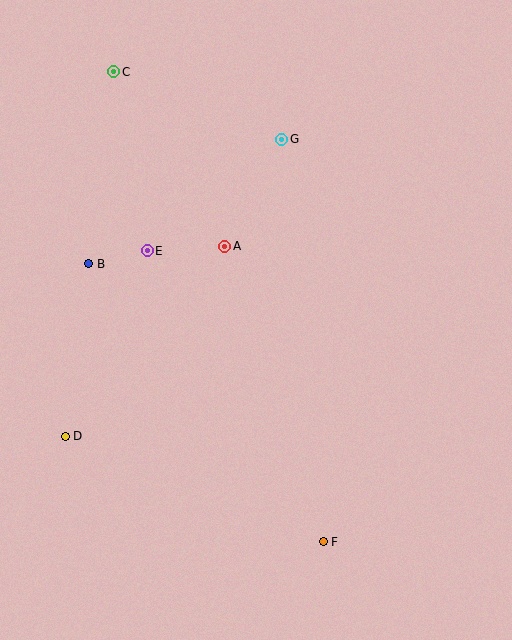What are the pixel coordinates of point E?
Point E is at (147, 251).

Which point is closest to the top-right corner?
Point G is closest to the top-right corner.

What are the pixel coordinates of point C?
Point C is at (114, 72).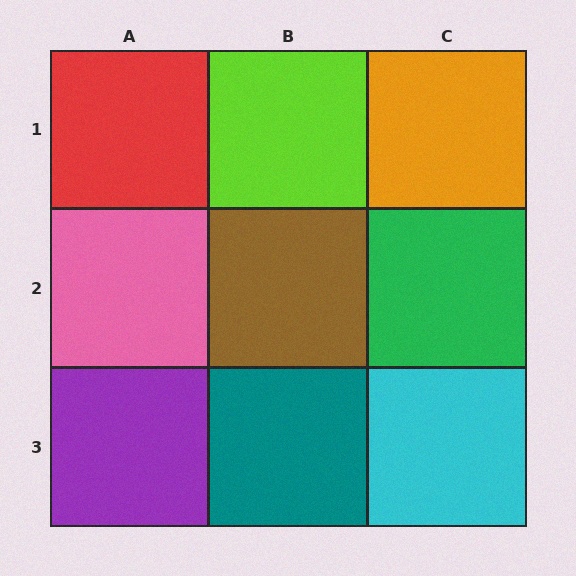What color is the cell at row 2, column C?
Green.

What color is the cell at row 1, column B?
Lime.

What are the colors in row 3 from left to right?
Purple, teal, cyan.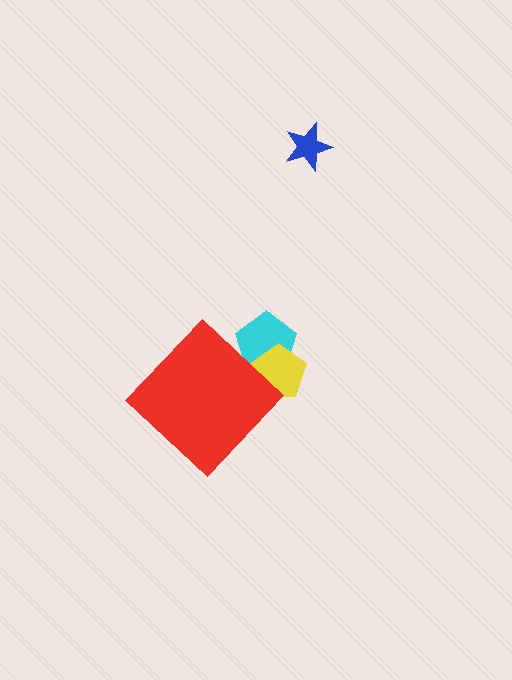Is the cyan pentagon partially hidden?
Yes, the cyan pentagon is partially hidden behind the red diamond.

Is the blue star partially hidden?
No, the blue star is fully visible.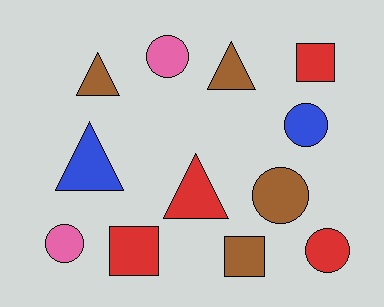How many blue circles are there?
There is 1 blue circle.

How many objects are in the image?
There are 12 objects.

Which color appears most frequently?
Red, with 4 objects.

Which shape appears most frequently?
Circle, with 5 objects.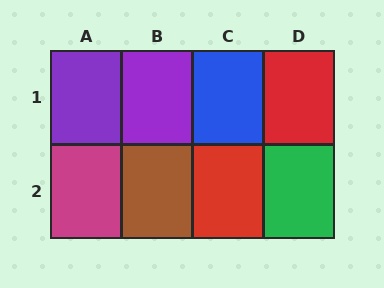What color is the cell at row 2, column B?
Brown.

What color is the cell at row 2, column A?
Magenta.